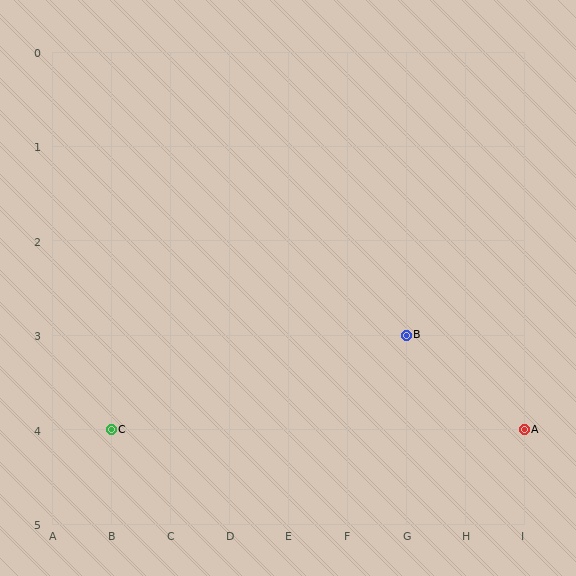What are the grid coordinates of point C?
Point C is at grid coordinates (B, 4).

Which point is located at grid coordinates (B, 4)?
Point C is at (B, 4).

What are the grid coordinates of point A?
Point A is at grid coordinates (I, 4).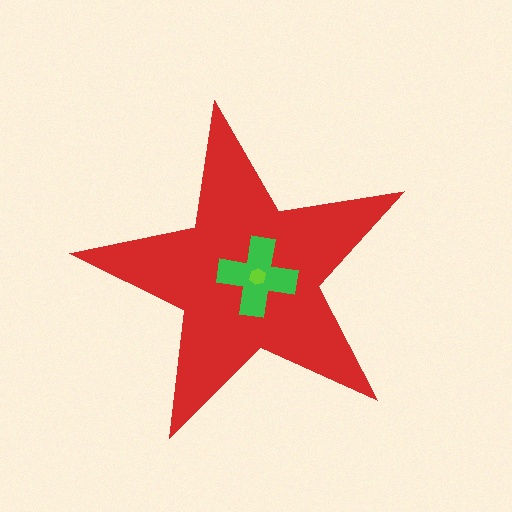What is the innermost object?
The lime hexagon.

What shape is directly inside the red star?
The green cross.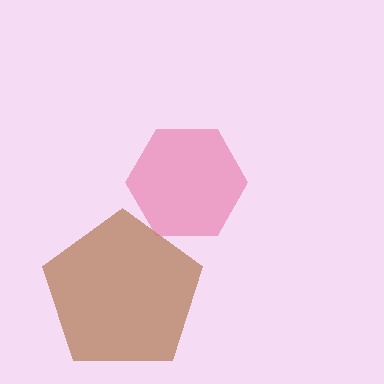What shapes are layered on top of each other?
The layered shapes are: a brown pentagon, a pink hexagon.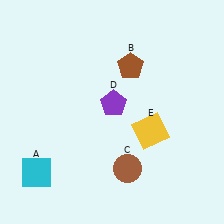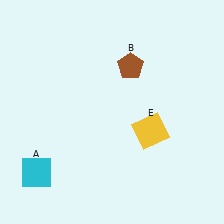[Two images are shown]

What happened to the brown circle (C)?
The brown circle (C) was removed in Image 2. It was in the bottom-right area of Image 1.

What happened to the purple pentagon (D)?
The purple pentagon (D) was removed in Image 2. It was in the top-right area of Image 1.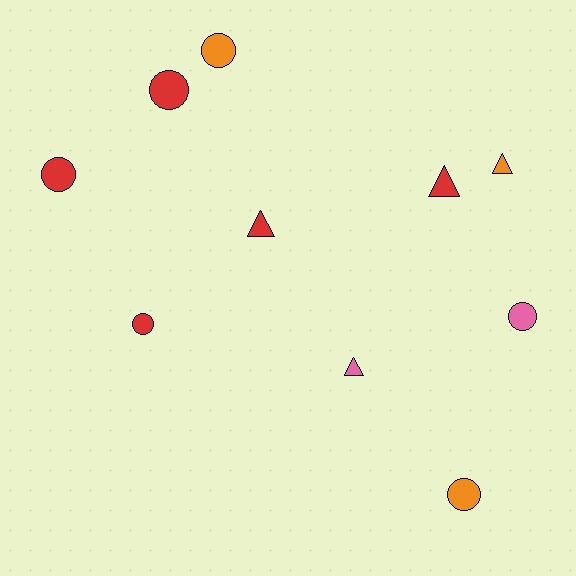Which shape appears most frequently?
Circle, with 6 objects.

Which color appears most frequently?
Red, with 5 objects.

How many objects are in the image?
There are 10 objects.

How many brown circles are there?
There are no brown circles.